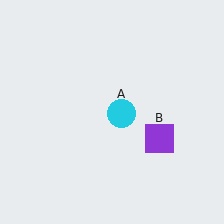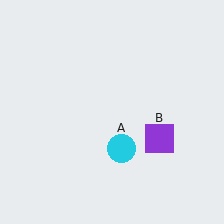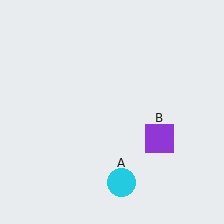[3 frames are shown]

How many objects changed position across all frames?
1 object changed position: cyan circle (object A).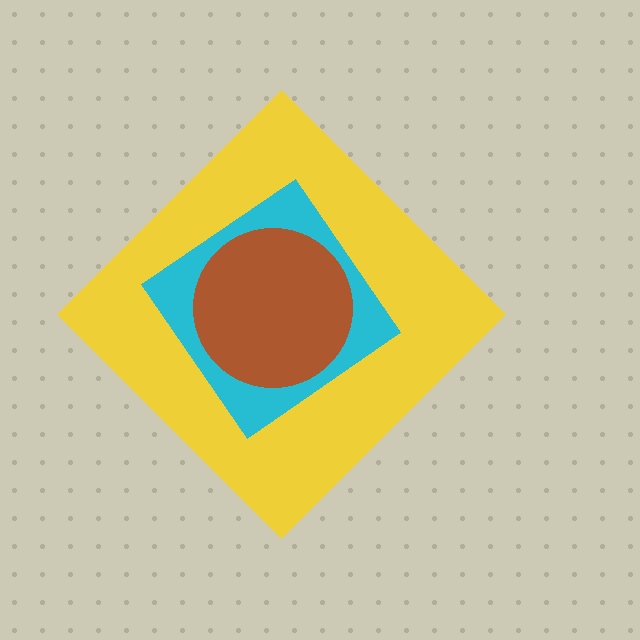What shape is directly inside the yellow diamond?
The cyan diamond.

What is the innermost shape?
The brown circle.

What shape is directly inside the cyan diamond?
The brown circle.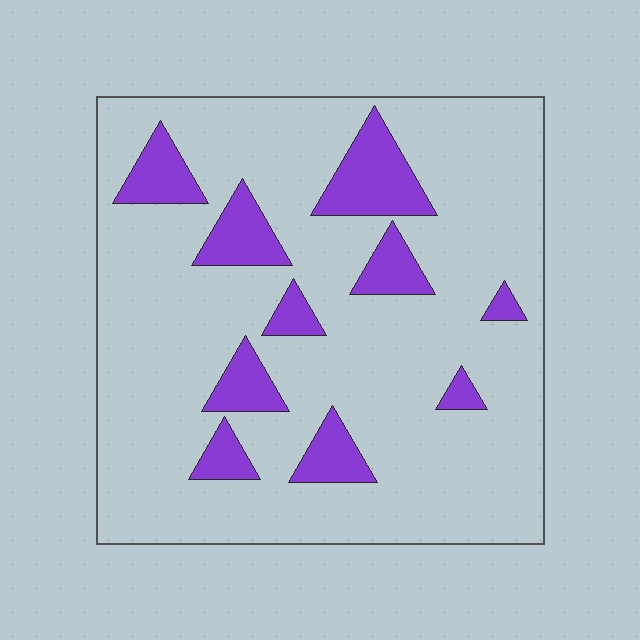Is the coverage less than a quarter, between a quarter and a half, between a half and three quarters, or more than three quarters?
Less than a quarter.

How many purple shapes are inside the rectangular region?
10.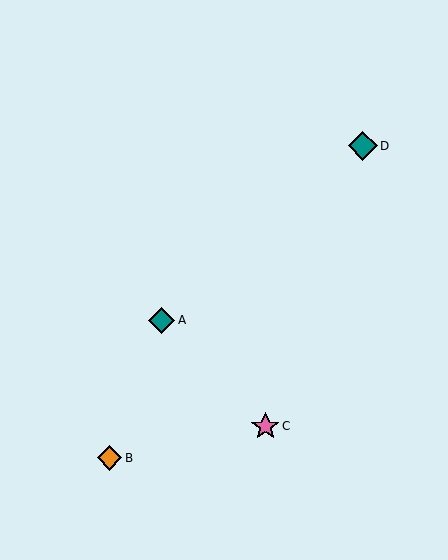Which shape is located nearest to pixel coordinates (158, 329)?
The teal diamond (labeled A) at (162, 320) is nearest to that location.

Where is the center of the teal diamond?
The center of the teal diamond is at (363, 146).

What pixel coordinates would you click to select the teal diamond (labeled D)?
Click at (363, 146) to select the teal diamond D.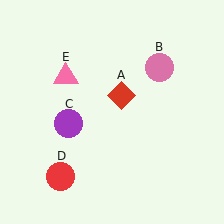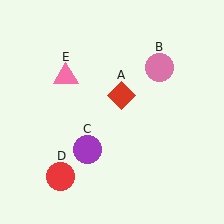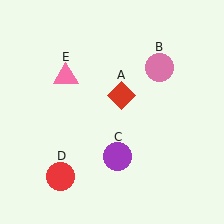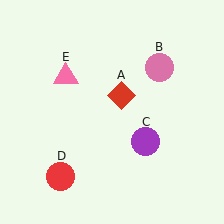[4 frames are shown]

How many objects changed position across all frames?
1 object changed position: purple circle (object C).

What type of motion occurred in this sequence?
The purple circle (object C) rotated counterclockwise around the center of the scene.